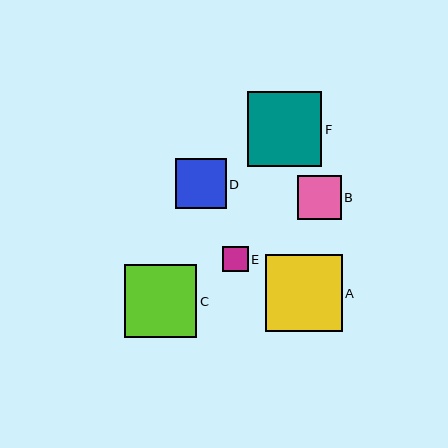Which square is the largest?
Square A is the largest with a size of approximately 77 pixels.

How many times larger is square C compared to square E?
Square C is approximately 2.9 times the size of square E.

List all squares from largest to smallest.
From largest to smallest: A, F, C, D, B, E.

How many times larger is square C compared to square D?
Square C is approximately 1.4 times the size of square D.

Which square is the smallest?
Square E is the smallest with a size of approximately 25 pixels.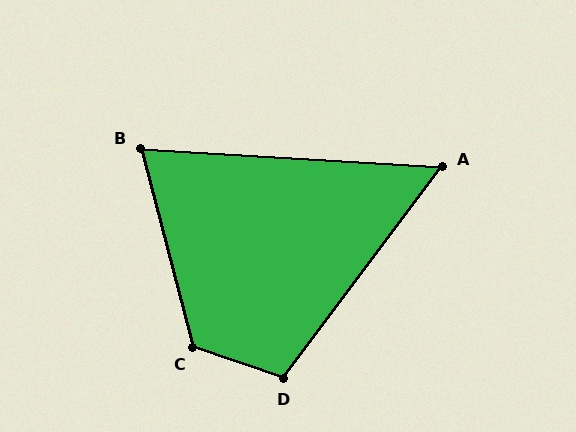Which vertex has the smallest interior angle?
A, at approximately 57 degrees.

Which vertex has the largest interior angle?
C, at approximately 123 degrees.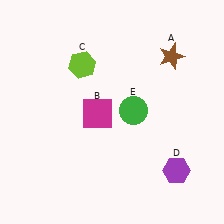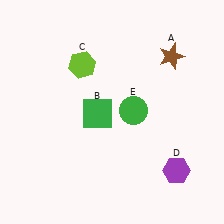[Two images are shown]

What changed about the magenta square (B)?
In Image 1, B is magenta. In Image 2, it changed to green.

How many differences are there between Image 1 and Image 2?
There is 1 difference between the two images.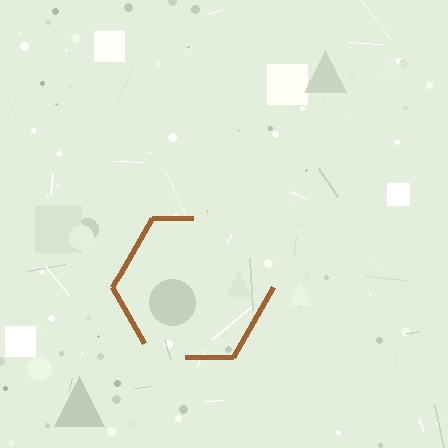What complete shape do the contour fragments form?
The contour fragments form a hexagon.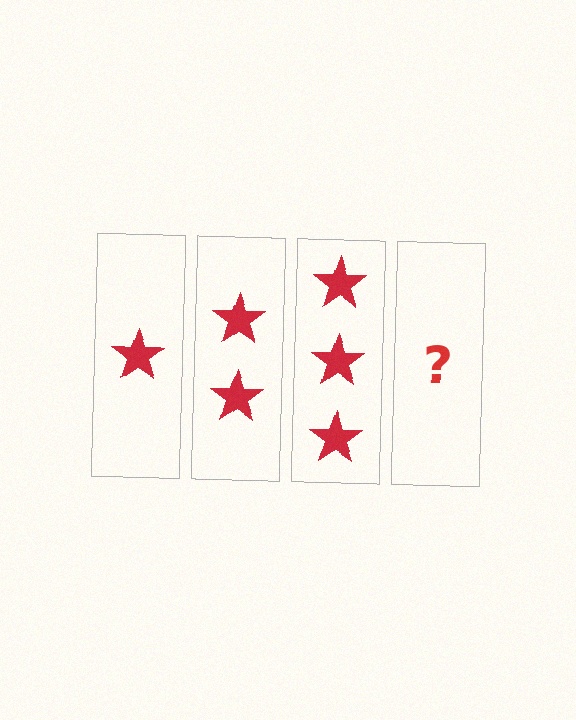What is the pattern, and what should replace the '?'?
The pattern is that each step adds one more star. The '?' should be 4 stars.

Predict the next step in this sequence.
The next step is 4 stars.